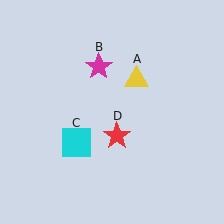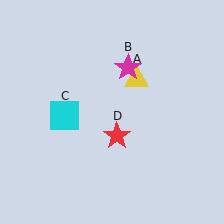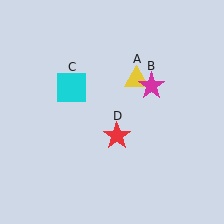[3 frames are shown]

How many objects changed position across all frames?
2 objects changed position: magenta star (object B), cyan square (object C).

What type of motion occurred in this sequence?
The magenta star (object B), cyan square (object C) rotated clockwise around the center of the scene.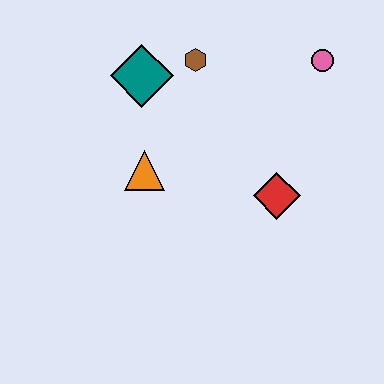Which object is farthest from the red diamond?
The teal diamond is farthest from the red diamond.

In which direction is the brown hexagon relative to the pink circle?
The brown hexagon is to the left of the pink circle.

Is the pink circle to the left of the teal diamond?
No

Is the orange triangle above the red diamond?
Yes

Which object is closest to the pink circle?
The brown hexagon is closest to the pink circle.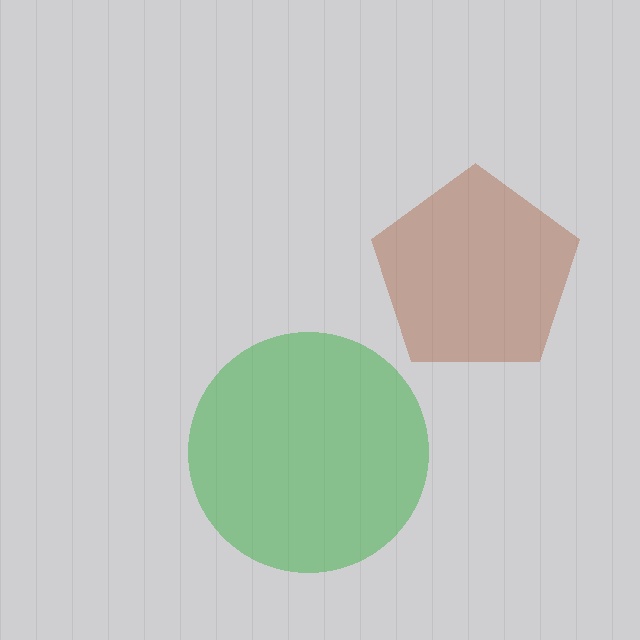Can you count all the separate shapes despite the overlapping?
Yes, there are 2 separate shapes.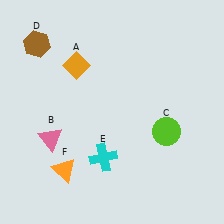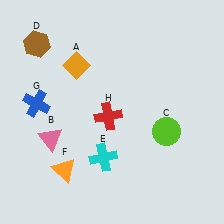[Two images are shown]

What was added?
A blue cross (G), a red cross (H) were added in Image 2.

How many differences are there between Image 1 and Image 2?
There are 2 differences between the two images.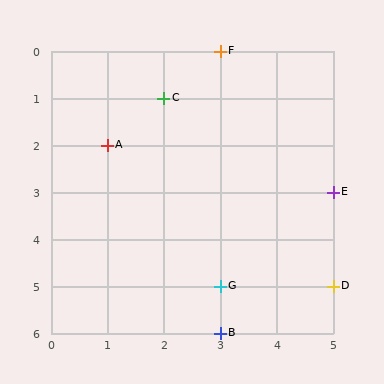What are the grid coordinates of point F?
Point F is at grid coordinates (3, 0).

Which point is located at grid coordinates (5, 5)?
Point D is at (5, 5).